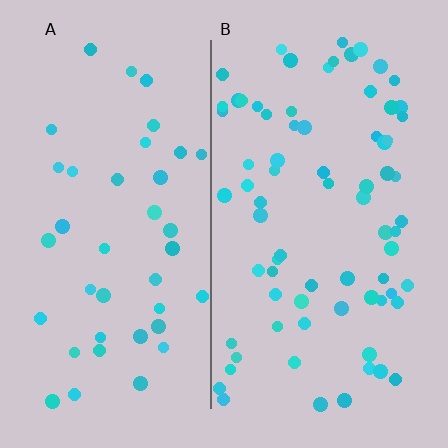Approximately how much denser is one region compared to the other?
Approximately 1.9× — region B over region A.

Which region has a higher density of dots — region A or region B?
B (the right).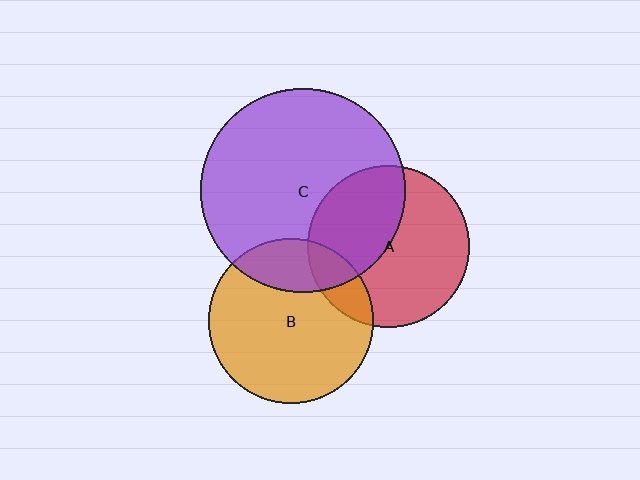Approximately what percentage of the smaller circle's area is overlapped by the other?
Approximately 15%.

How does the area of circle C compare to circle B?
Approximately 1.5 times.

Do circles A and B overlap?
Yes.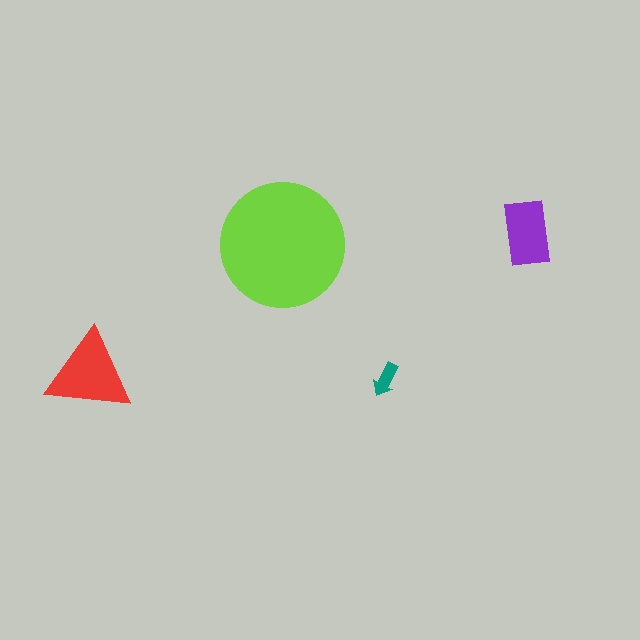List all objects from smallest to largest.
The teal arrow, the purple rectangle, the red triangle, the lime circle.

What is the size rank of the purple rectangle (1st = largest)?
3rd.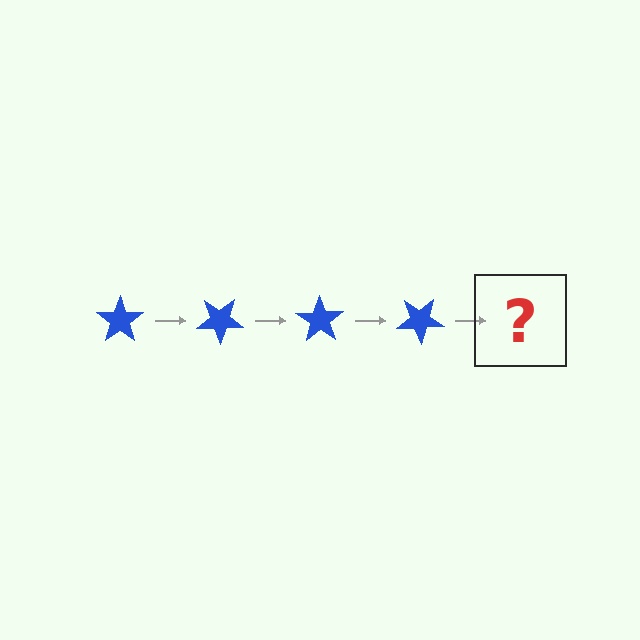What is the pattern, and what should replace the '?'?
The pattern is that the star rotates 35 degrees each step. The '?' should be a blue star rotated 140 degrees.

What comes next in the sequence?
The next element should be a blue star rotated 140 degrees.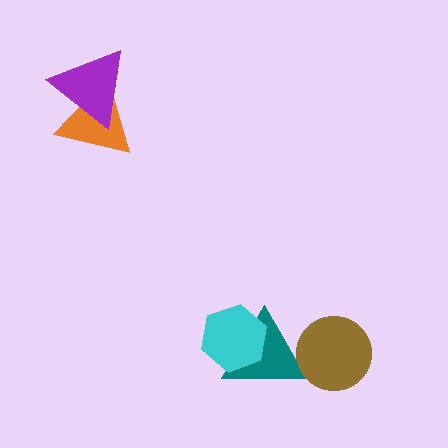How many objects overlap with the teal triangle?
2 objects overlap with the teal triangle.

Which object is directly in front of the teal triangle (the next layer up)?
The cyan hexagon is directly in front of the teal triangle.